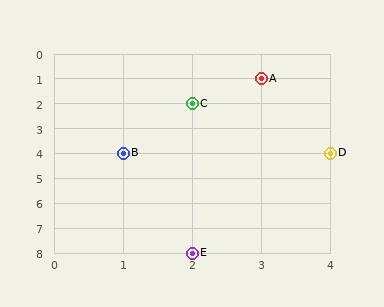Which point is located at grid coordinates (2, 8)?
Point E is at (2, 8).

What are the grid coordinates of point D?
Point D is at grid coordinates (4, 4).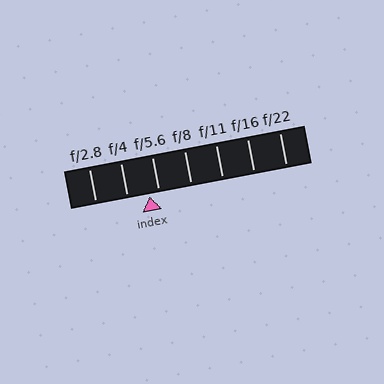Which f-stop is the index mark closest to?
The index mark is closest to f/5.6.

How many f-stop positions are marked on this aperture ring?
There are 7 f-stop positions marked.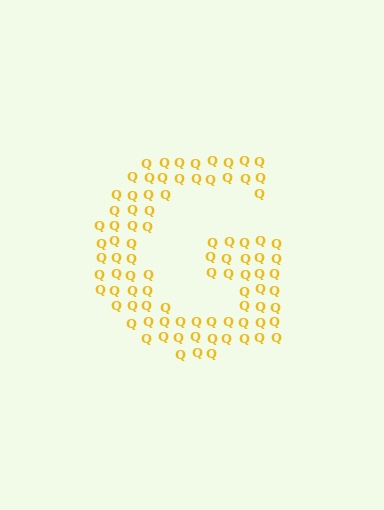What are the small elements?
The small elements are letter Q's.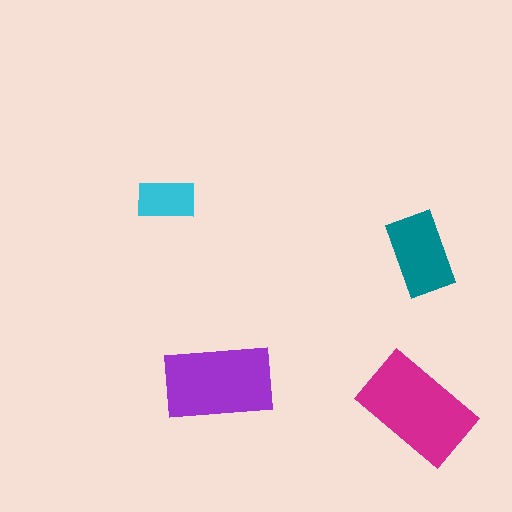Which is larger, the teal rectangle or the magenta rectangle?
The magenta one.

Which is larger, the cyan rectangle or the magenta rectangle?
The magenta one.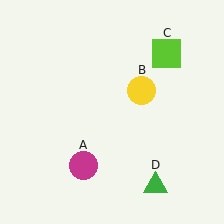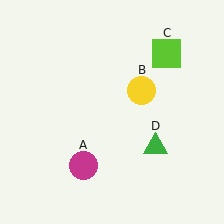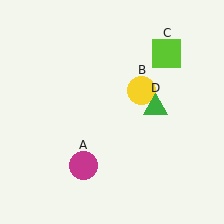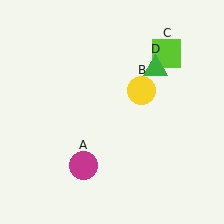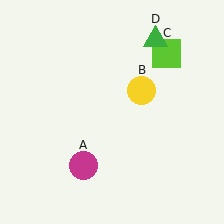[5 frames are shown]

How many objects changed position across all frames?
1 object changed position: green triangle (object D).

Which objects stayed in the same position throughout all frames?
Magenta circle (object A) and yellow circle (object B) and lime square (object C) remained stationary.